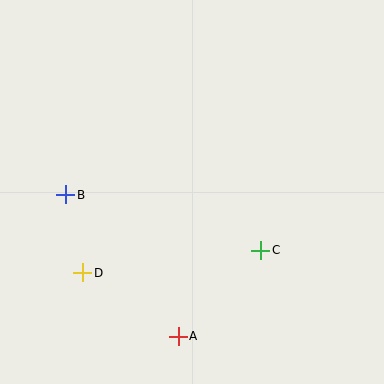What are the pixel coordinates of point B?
Point B is at (66, 195).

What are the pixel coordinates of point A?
Point A is at (178, 336).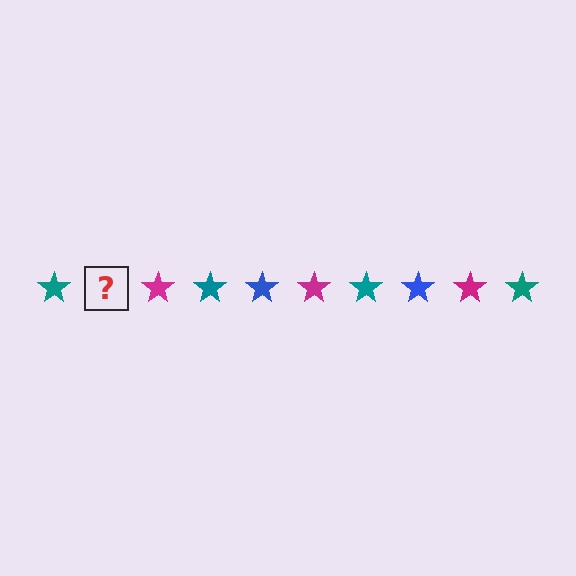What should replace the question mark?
The question mark should be replaced with a blue star.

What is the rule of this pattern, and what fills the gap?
The rule is that the pattern cycles through teal, blue, magenta stars. The gap should be filled with a blue star.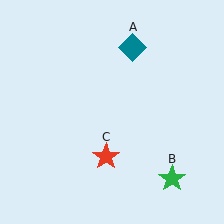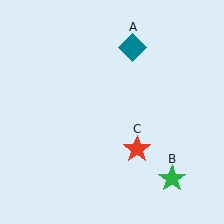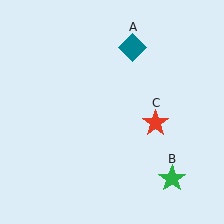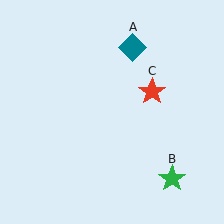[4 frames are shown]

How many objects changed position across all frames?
1 object changed position: red star (object C).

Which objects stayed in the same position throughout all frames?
Teal diamond (object A) and green star (object B) remained stationary.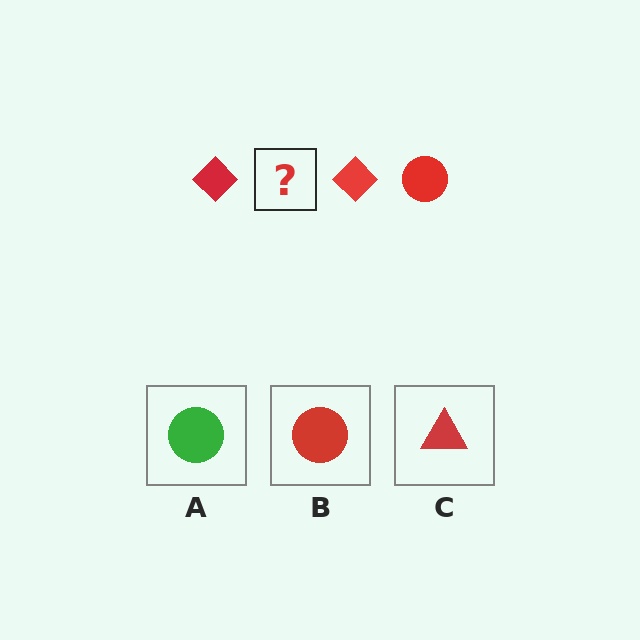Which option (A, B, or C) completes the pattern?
B.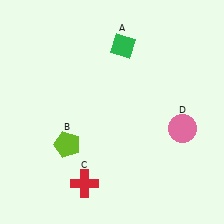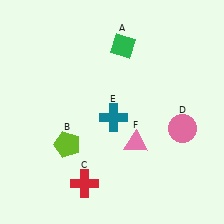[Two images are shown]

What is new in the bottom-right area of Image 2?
A pink triangle (F) was added in the bottom-right area of Image 2.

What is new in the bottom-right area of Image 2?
A teal cross (E) was added in the bottom-right area of Image 2.